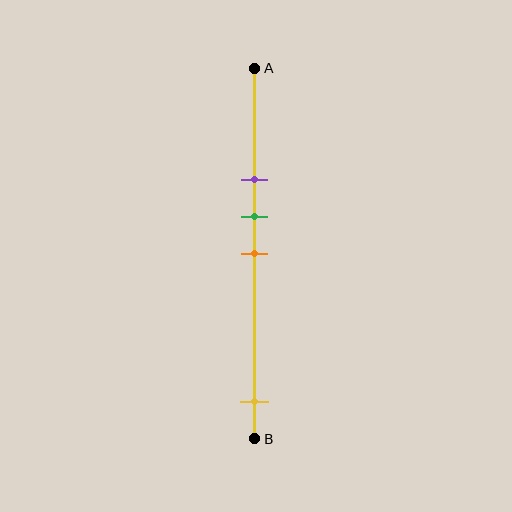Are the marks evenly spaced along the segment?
No, the marks are not evenly spaced.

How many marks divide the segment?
There are 4 marks dividing the segment.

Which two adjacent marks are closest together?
The green and orange marks are the closest adjacent pair.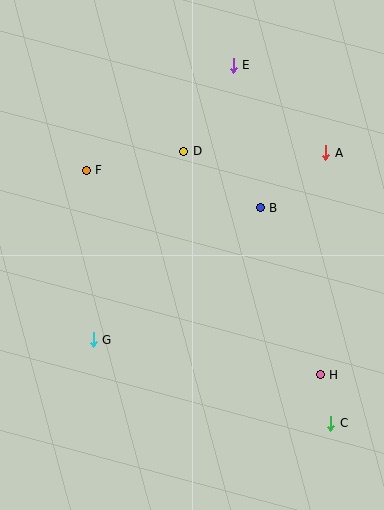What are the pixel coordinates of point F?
Point F is at (86, 170).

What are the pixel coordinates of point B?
Point B is at (260, 208).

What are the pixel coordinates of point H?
Point H is at (320, 375).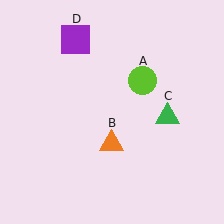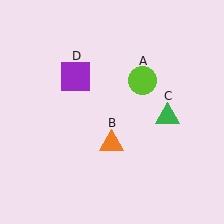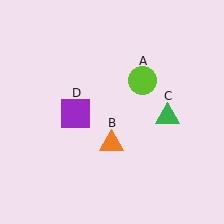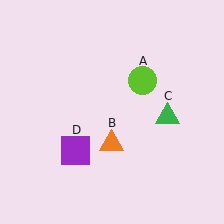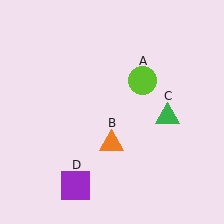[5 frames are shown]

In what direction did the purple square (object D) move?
The purple square (object D) moved down.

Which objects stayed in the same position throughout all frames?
Lime circle (object A) and orange triangle (object B) and green triangle (object C) remained stationary.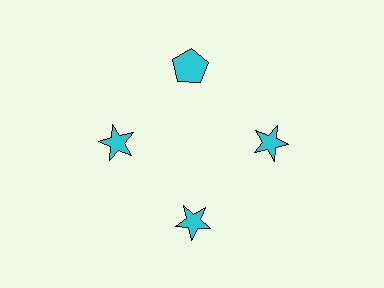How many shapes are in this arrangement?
There are 4 shapes arranged in a ring pattern.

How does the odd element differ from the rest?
It has a different shape: pentagon instead of star.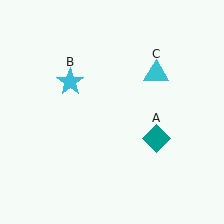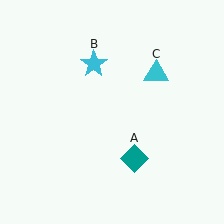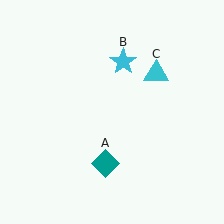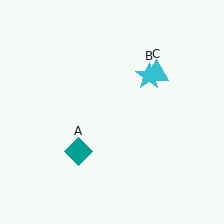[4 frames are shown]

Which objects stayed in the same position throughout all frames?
Cyan triangle (object C) remained stationary.